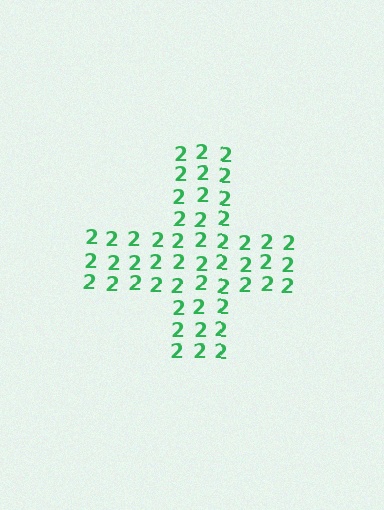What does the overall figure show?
The overall figure shows a cross.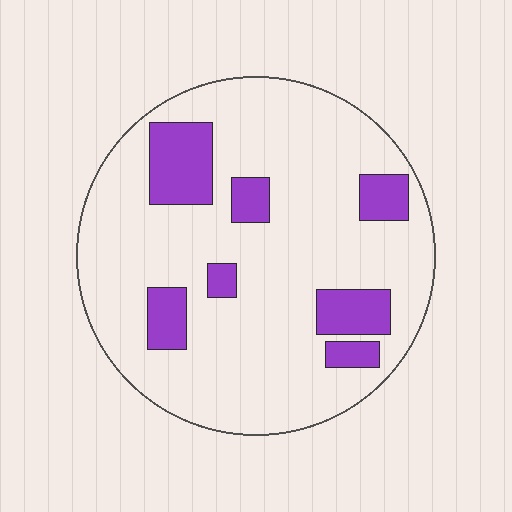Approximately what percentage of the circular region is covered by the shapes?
Approximately 20%.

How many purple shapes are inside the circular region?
7.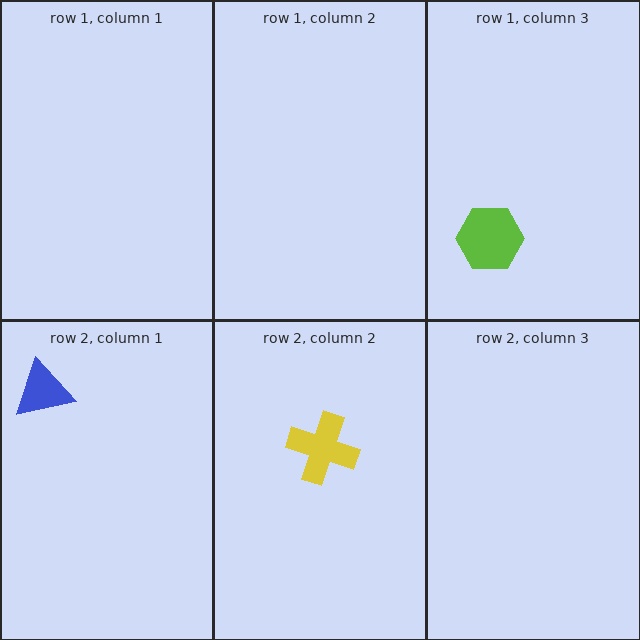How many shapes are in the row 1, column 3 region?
1.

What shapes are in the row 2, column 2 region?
The yellow cross.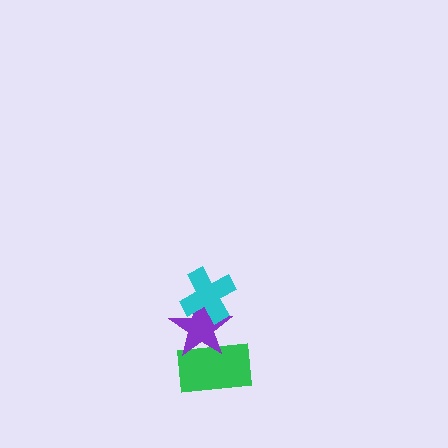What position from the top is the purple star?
The purple star is 2nd from the top.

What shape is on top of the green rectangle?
The purple star is on top of the green rectangle.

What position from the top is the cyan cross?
The cyan cross is 1st from the top.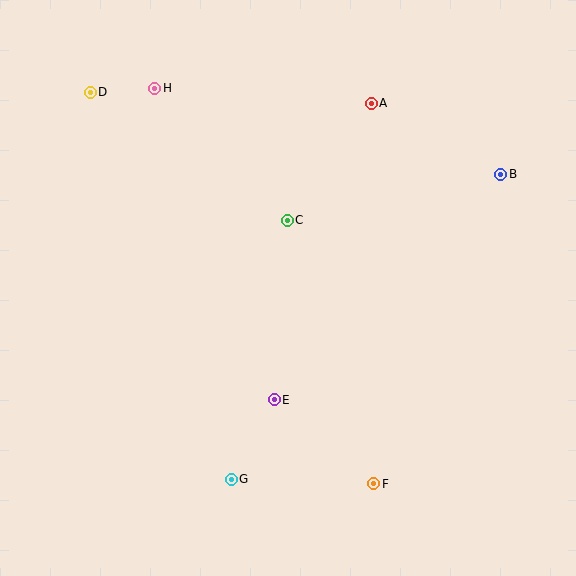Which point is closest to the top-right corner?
Point B is closest to the top-right corner.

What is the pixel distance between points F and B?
The distance between F and B is 334 pixels.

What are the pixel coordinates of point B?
Point B is at (501, 174).